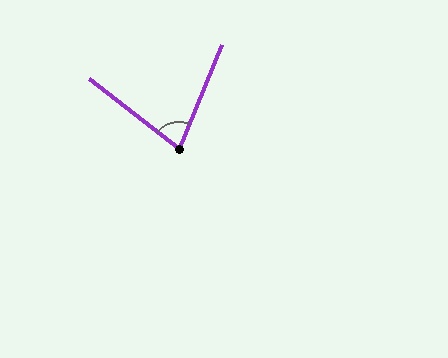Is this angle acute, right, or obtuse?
It is acute.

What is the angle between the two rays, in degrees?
Approximately 74 degrees.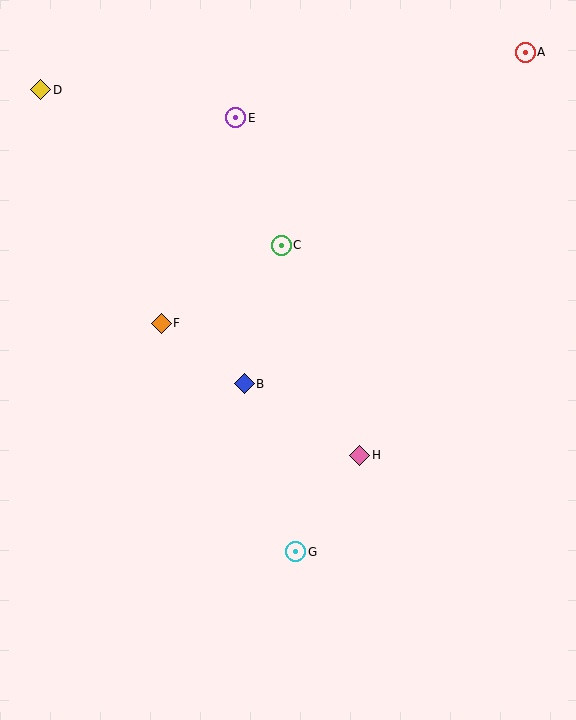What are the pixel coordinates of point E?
Point E is at (236, 118).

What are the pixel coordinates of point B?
Point B is at (244, 384).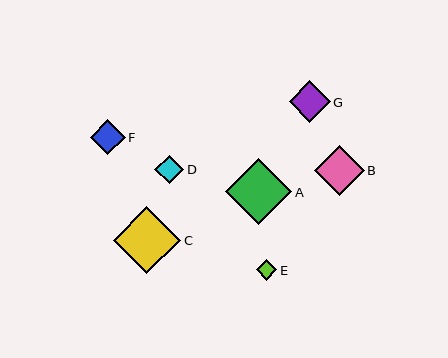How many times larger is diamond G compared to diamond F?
Diamond G is approximately 1.2 times the size of diamond F.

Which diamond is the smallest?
Diamond E is the smallest with a size of approximately 21 pixels.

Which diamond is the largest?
Diamond C is the largest with a size of approximately 68 pixels.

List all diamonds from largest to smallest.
From largest to smallest: C, A, B, G, F, D, E.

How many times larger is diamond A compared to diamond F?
Diamond A is approximately 1.9 times the size of diamond F.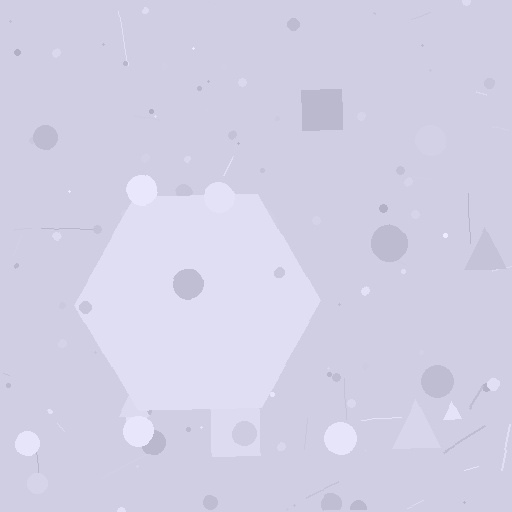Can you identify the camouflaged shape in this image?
The camouflaged shape is a hexagon.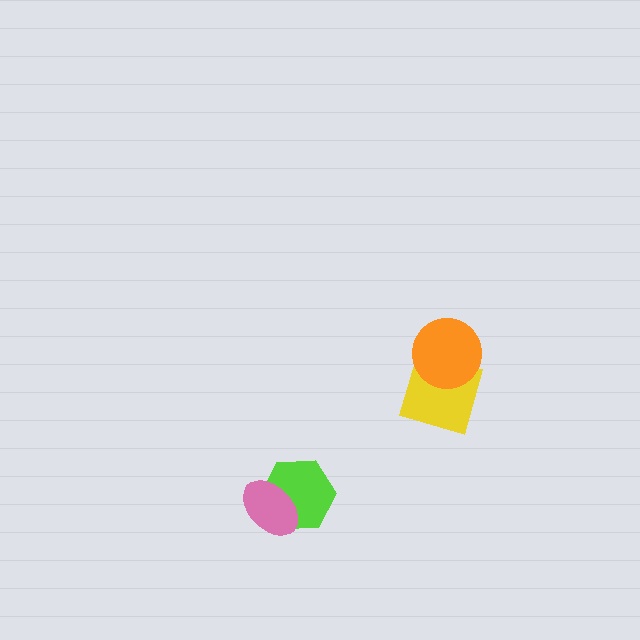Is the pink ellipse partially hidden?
No, no other shape covers it.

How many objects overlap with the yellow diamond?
1 object overlaps with the yellow diamond.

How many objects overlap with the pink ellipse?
1 object overlaps with the pink ellipse.